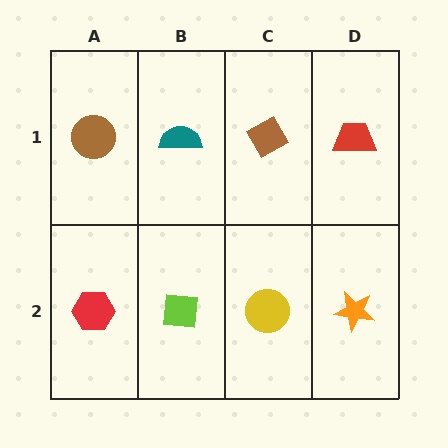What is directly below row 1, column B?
A lime square.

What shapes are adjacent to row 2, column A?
A brown circle (row 1, column A), a lime square (row 2, column B).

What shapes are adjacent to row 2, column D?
A red trapezoid (row 1, column D), a yellow circle (row 2, column C).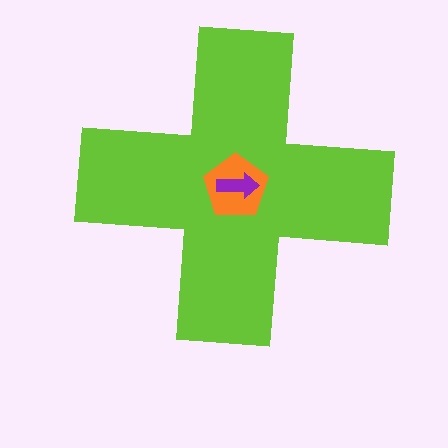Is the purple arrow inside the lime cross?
Yes.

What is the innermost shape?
The purple arrow.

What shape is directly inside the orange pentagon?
The purple arrow.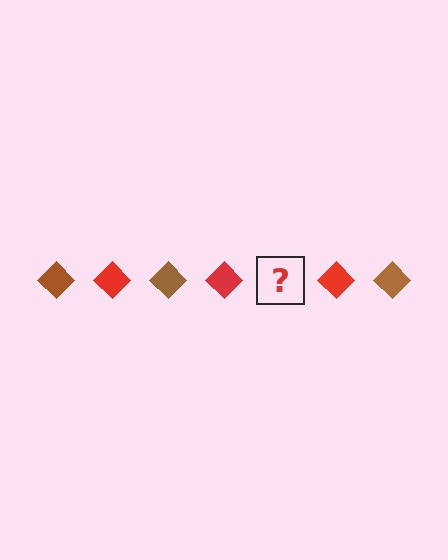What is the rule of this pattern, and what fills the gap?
The rule is that the pattern cycles through brown, red diamonds. The gap should be filled with a brown diamond.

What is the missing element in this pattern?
The missing element is a brown diamond.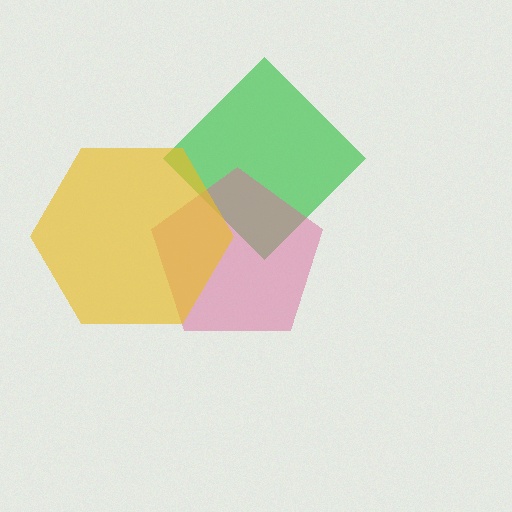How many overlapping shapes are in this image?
There are 3 overlapping shapes in the image.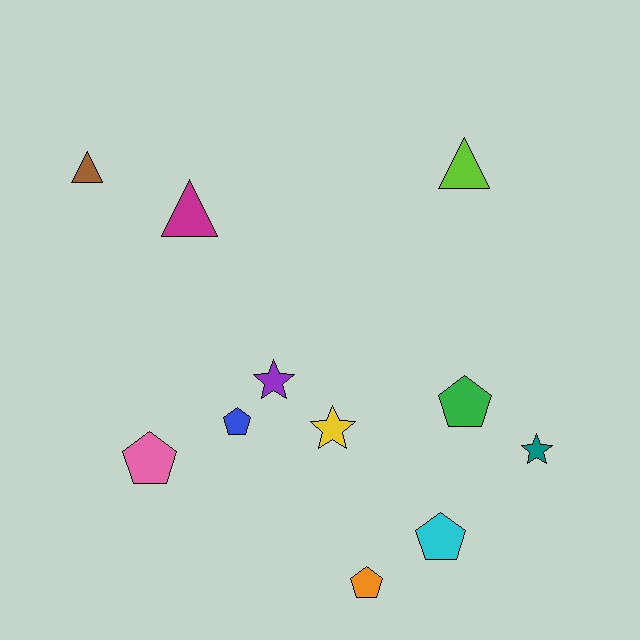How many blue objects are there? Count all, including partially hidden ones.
There is 1 blue object.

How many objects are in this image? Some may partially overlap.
There are 11 objects.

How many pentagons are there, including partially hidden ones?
There are 5 pentagons.